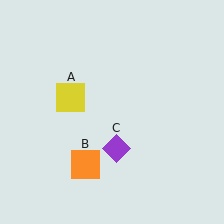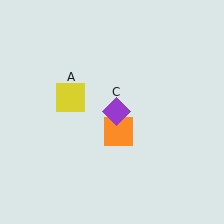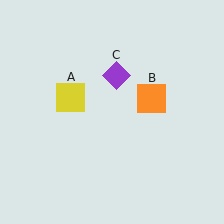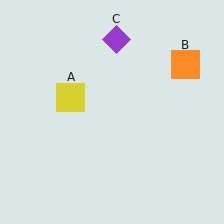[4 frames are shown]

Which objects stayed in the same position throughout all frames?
Yellow square (object A) remained stationary.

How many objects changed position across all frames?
2 objects changed position: orange square (object B), purple diamond (object C).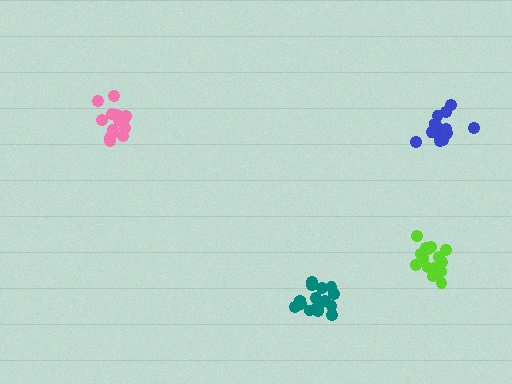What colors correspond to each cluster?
The clusters are colored: lime, pink, blue, teal.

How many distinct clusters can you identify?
There are 4 distinct clusters.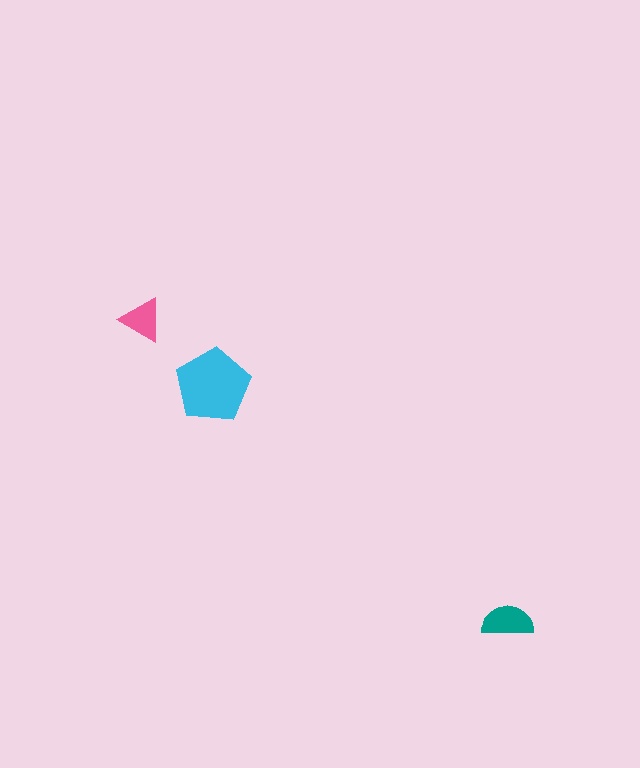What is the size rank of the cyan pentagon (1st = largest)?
1st.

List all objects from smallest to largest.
The pink triangle, the teal semicircle, the cyan pentagon.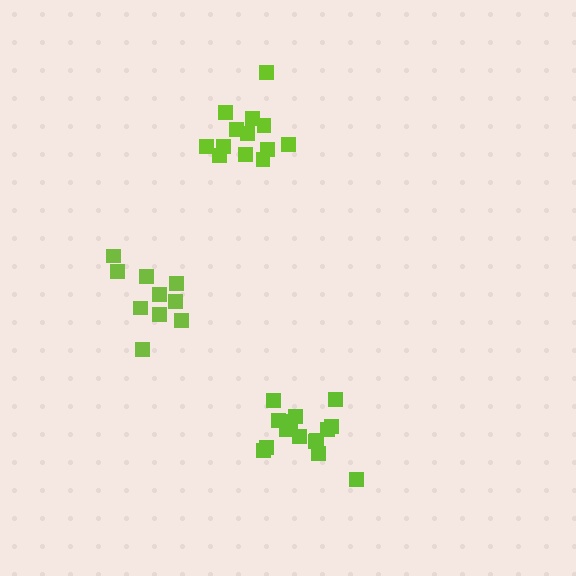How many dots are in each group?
Group 1: 13 dots, Group 2: 10 dots, Group 3: 15 dots (38 total).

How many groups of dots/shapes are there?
There are 3 groups.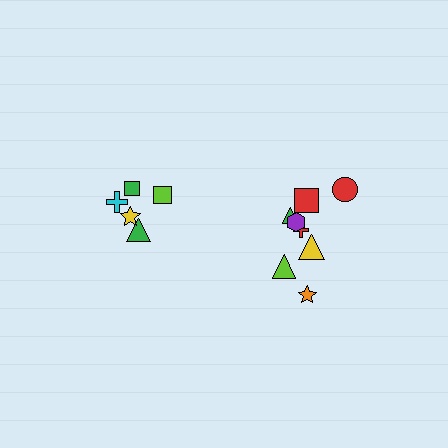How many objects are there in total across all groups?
There are 13 objects.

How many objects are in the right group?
There are 8 objects.